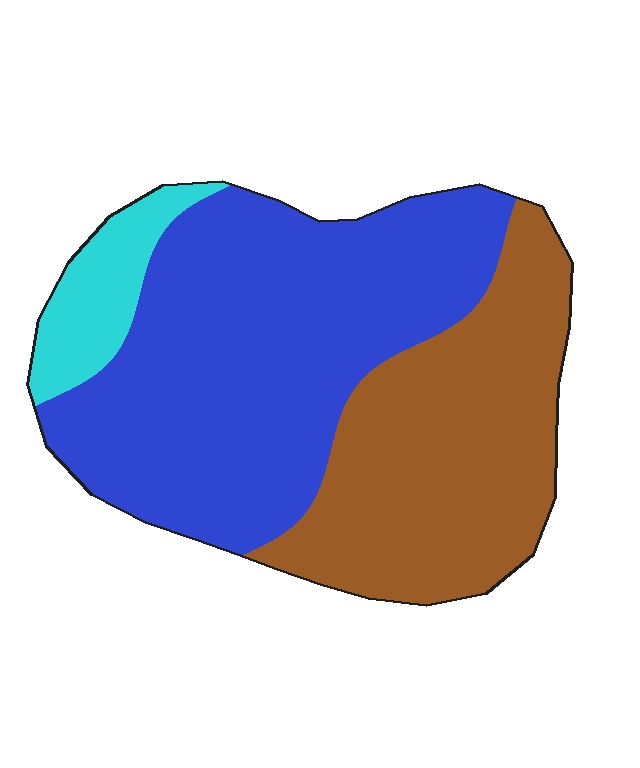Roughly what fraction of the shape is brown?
Brown takes up about three eighths (3/8) of the shape.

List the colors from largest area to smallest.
From largest to smallest: blue, brown, cyan.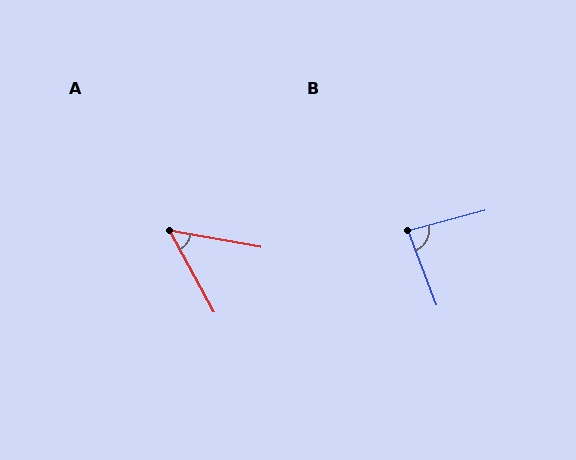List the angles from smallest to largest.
A (51°), B (84°).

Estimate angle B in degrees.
Approximately 84 degrees.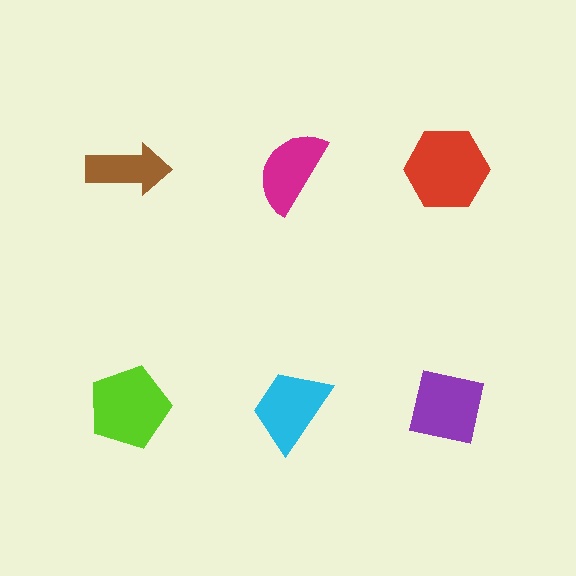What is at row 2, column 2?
A cyan trapezoid.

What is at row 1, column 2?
A magenta semicircle.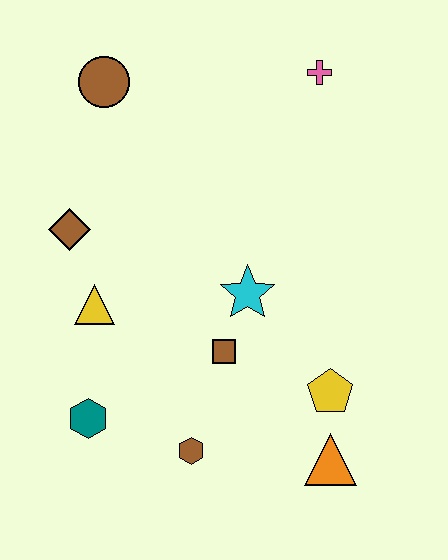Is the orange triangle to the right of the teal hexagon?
Yes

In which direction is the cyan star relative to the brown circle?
The cyan star is below the brown circle.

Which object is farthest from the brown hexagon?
The pink cross is farthest from the brown hexagon.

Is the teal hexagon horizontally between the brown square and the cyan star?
No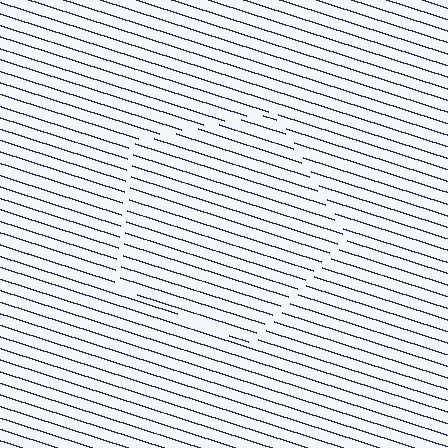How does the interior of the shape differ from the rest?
The interior of the shape contains the same grating, shifted by half a period — the contour is defined by the phase discontinuity where line-ends from the inner and outer gratings abut.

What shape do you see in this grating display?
An illusory pentagon. The interior of the shape contains the same grating, shifted by half a period — the contour is defined by the phase discontinuity where line-ends from the inner and outer gratings abut.